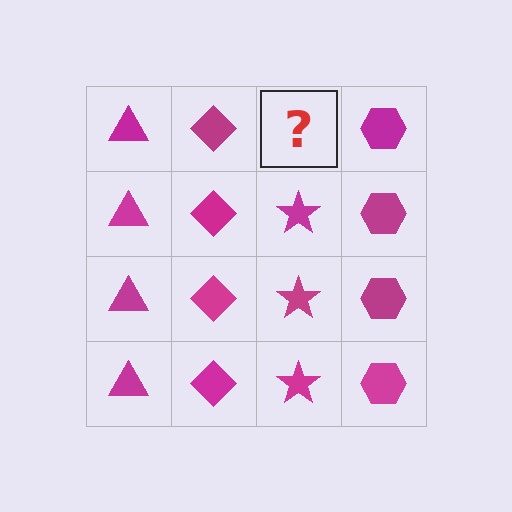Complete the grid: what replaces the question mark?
The question mark should be replaced with a magenta star.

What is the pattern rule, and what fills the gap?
The rule is that each column has a consistent shape. The gap should be filled with a magenta star.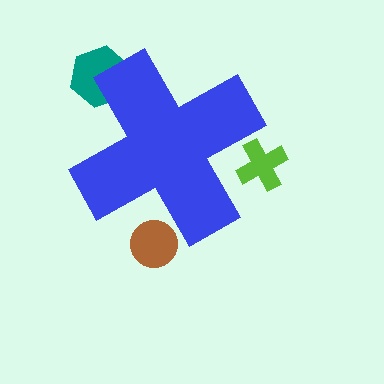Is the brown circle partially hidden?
Yes, the brown circle is partially hidden behind the blue cross.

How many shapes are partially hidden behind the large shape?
3 shapes are partially hidden.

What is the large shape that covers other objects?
A blue cross.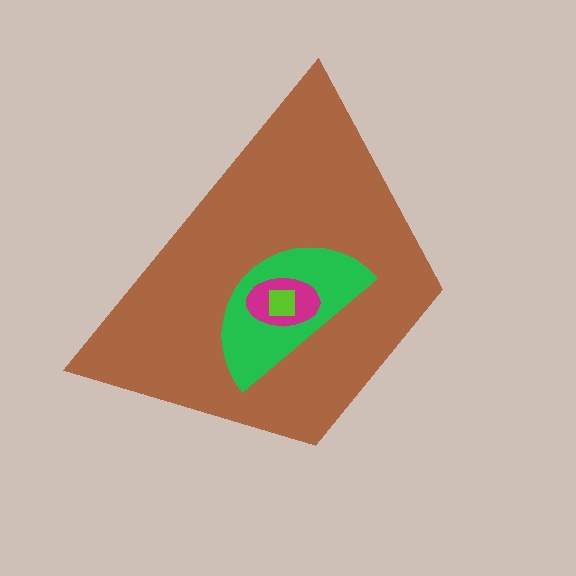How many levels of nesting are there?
4.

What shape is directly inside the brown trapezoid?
The green semicircle.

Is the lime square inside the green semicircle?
Yes.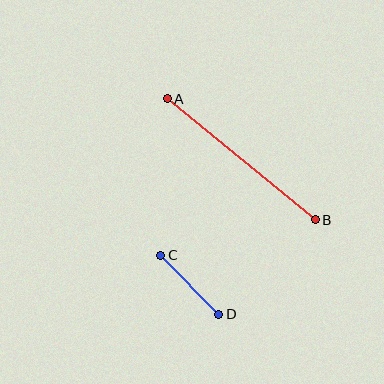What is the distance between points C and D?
The distance is approximately 82 pixels.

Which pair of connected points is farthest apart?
Points A and B are farthest apart.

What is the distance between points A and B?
The distance is approximately 191 pixels.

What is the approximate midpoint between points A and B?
The midpoint is at approximately (241, 159) pixels.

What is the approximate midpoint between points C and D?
The midpoint is at approximately (190, 285) pixels.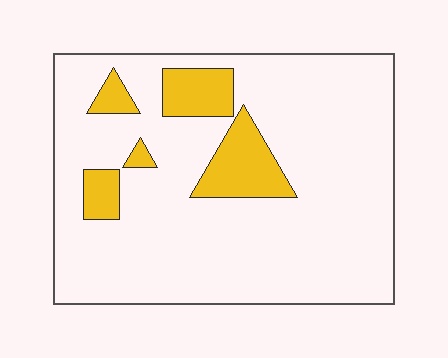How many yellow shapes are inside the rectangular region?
5.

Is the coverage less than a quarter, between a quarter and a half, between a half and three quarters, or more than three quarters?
Less than a quarter.